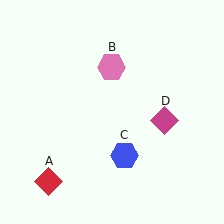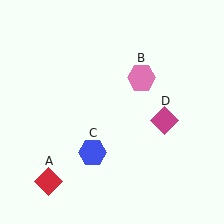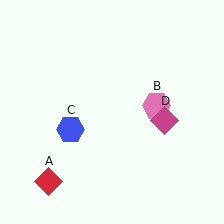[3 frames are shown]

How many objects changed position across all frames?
2 objects changed position: pink hexagon (object B), blue hexagon (object C).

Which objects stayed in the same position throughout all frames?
Red diamond (object A) and magenta diamond (object D) remained stationary.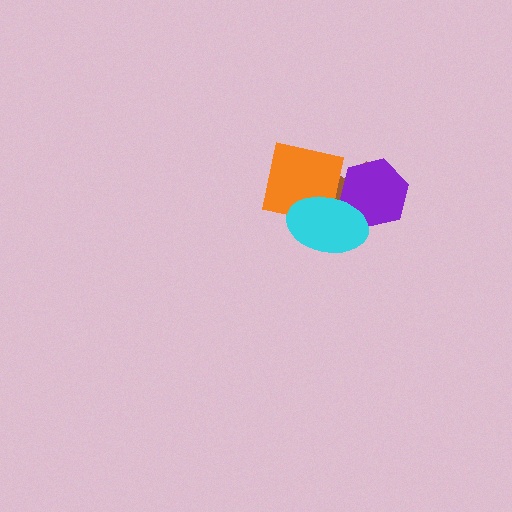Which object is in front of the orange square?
The cyan ellipse is in front of the orange square.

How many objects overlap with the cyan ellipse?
3 objects overlap with the cyan ellipse.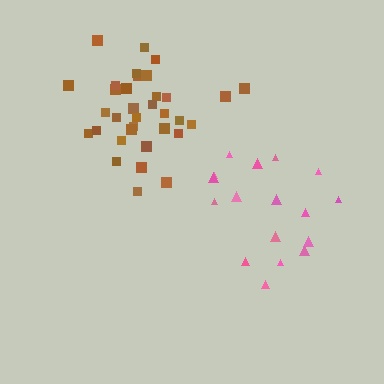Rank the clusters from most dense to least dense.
brown, pink.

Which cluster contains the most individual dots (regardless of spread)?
Brown (34).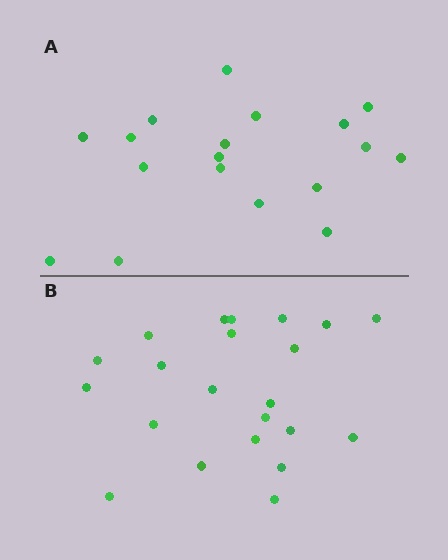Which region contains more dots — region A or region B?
Region B (the bottom region) has more dots.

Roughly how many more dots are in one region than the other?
Region B has about 4 more dots than region A.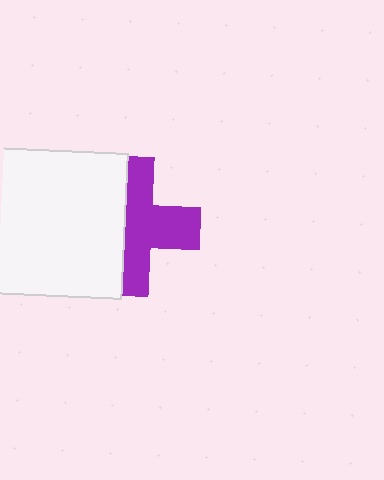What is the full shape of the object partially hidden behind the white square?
The partially hidden object is a purple cross.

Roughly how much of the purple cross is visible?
About half of it is visible (roughly 57%).